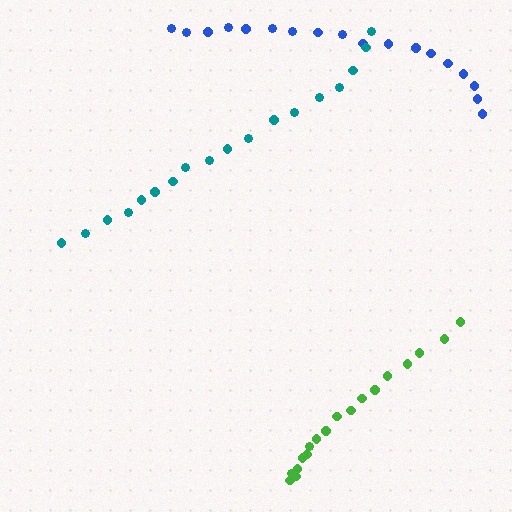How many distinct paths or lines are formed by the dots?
There are 3 distinct paths.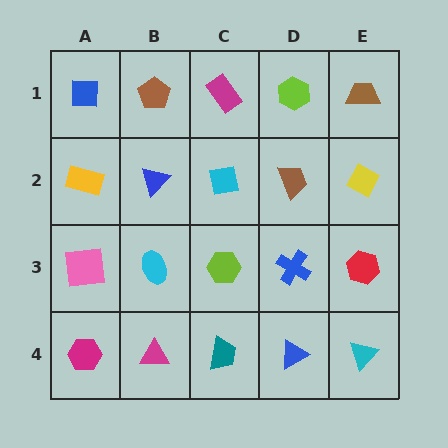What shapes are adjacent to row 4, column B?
A cyan ellipse (row 3, column B), a magenta hexagon (row 4, column A), a teal trapezoid (row 4, column C).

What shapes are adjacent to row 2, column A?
A blue square (row 1, column A), a pink square (row 3, column A), a blue triangle (row 2, column B).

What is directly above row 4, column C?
A lime hexagon.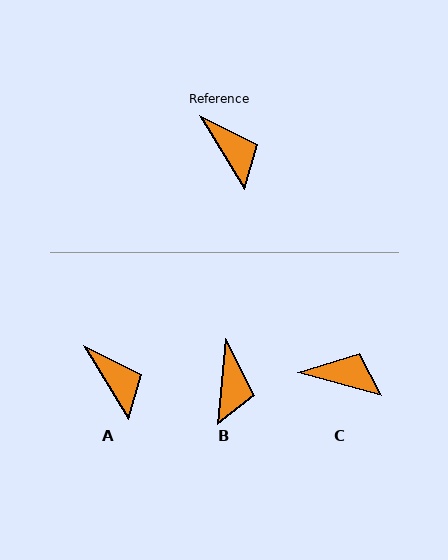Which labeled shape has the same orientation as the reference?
A.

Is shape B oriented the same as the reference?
No, it is off by about 36 degrees.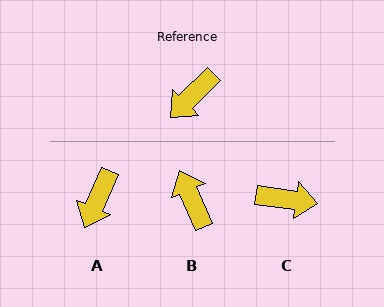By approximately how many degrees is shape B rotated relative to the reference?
Approximately 112 degrees clockwise.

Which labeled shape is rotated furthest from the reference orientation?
C, about 127 degrees away.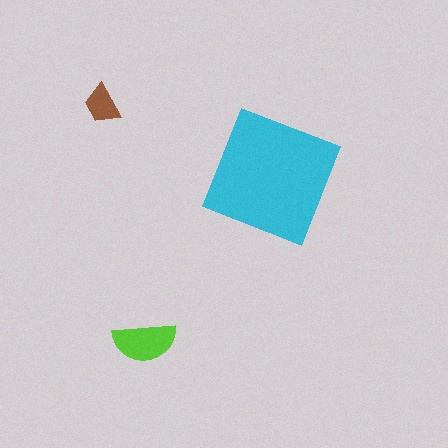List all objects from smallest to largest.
The brown trapezoid, the lime semicircle, the cyan square.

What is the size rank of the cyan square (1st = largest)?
1st.